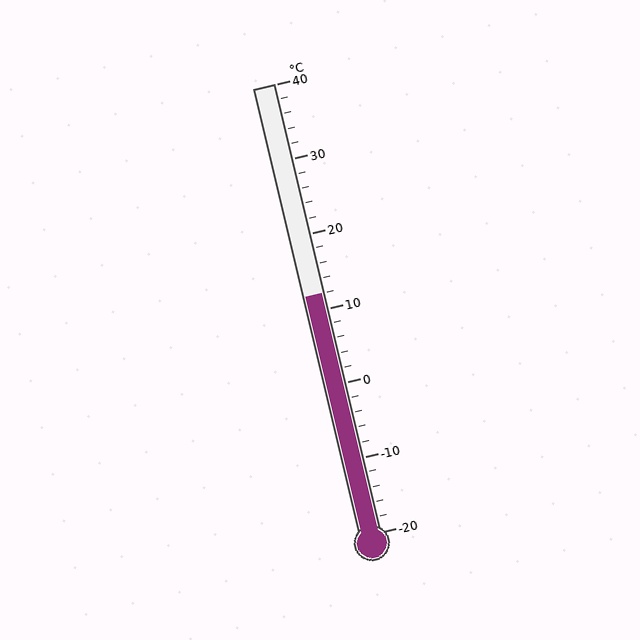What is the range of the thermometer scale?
The thermometer scale ranges from -20°C to 40°C.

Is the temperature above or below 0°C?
The temperature is above 0°C.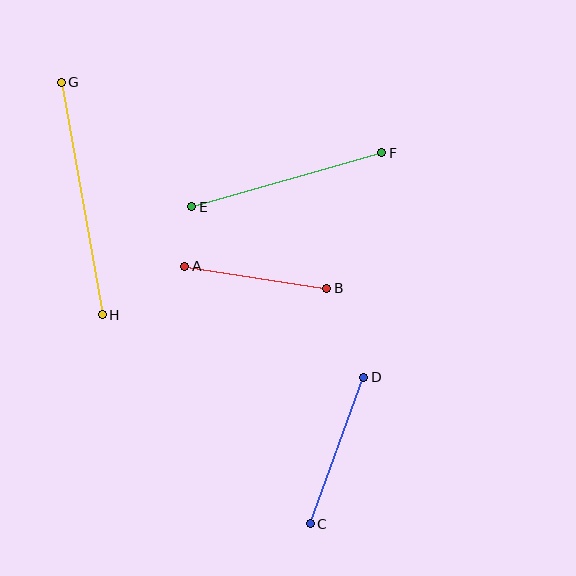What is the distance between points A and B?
The distance is approximately 144 pixels.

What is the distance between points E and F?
The distance is approximately 198 pixels.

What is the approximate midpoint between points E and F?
The midpoint is at approximately (287, 180) pixels.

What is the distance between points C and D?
The distance is approximately 156 pixels.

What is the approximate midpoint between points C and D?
The midpoint is at approximately (337, 451) pixels.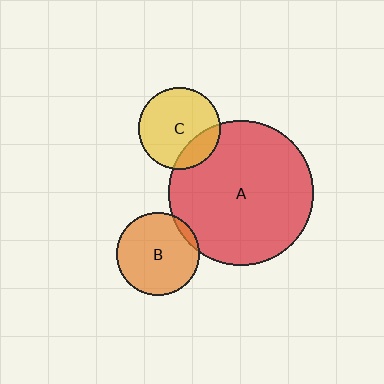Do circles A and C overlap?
Yes.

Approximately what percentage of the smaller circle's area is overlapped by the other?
Approximately 20%.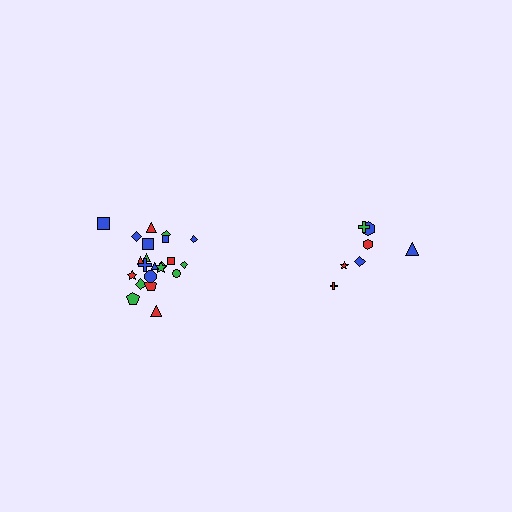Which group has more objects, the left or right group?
The left group.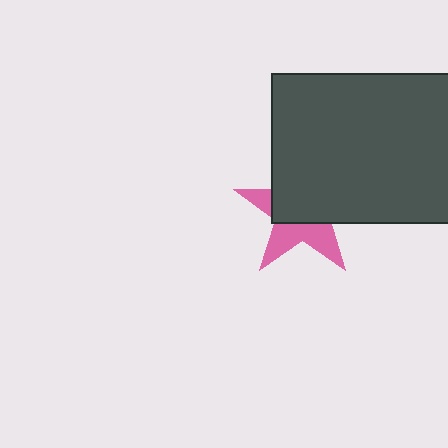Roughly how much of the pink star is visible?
A small part of it is visible (roughly 43%).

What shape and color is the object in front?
The object in front is a dark gray rectangle.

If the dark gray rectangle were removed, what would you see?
You would see the complete pink star.